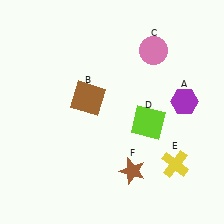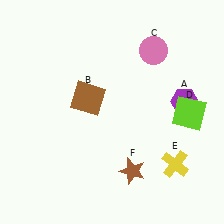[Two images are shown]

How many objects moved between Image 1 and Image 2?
1 object moved between the two images.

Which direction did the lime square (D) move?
The lime square (D) moved right.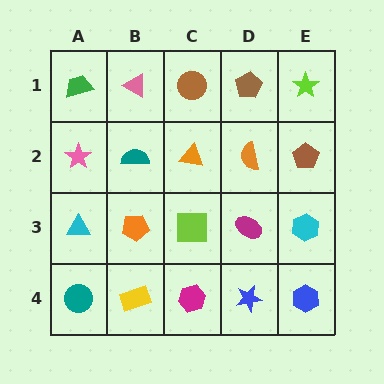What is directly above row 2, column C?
A brown circle.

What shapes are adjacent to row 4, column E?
A cyan hexagon (row 3, column E), a blue star (row 4, column D).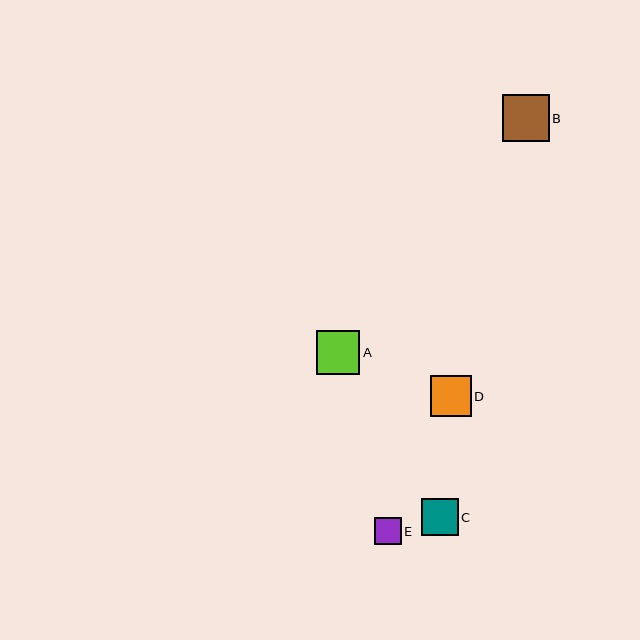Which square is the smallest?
Square E is the smallest with a size of approximately 27 pixels.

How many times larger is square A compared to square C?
Square A is approximately 1.2 times the size of square C.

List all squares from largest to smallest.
From largest to smallest: B, A, D, C, E.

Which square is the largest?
Square B is the largest with a size of approximately 47 pixels.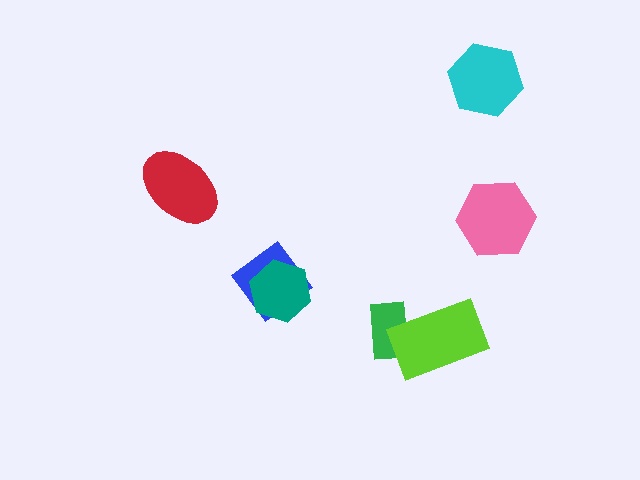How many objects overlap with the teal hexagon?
1 object overlaps with the teal hexagon.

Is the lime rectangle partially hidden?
No, no other shape covers it.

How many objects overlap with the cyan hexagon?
0 objects overlap with the cyan hexagon.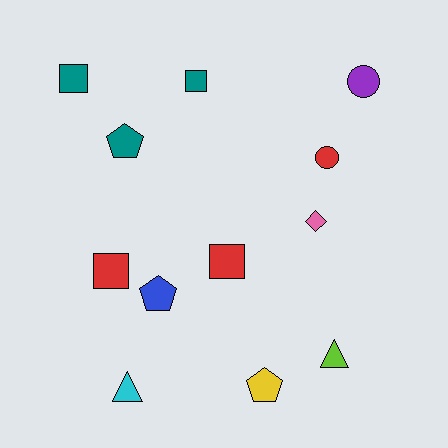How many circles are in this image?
There are 2 circles.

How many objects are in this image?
There are 12 objects.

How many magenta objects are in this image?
There are no magenta objects.